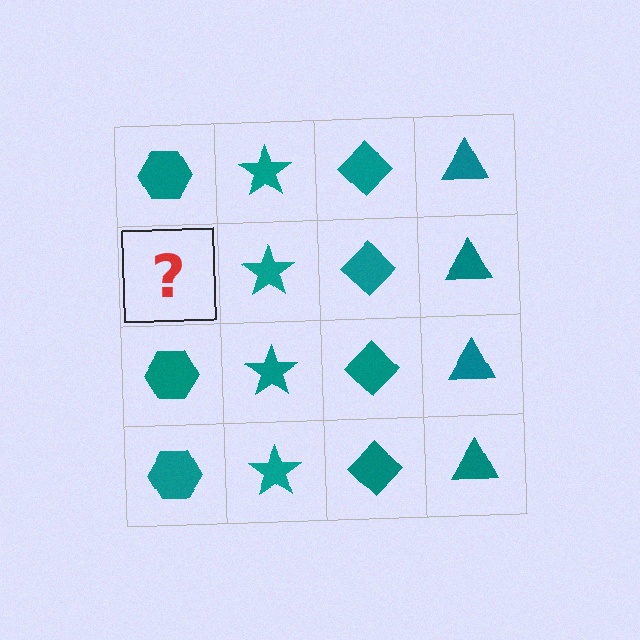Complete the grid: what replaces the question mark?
The question mark should be replaced with a teal hexagon.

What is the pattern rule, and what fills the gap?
The rule is that each column has a consistent shape. The gap should be filled with a teal hexagon.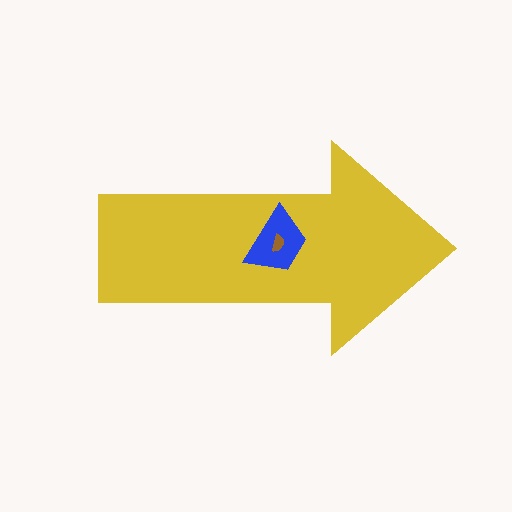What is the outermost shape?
The yellow arrow.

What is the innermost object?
The brown semicircle.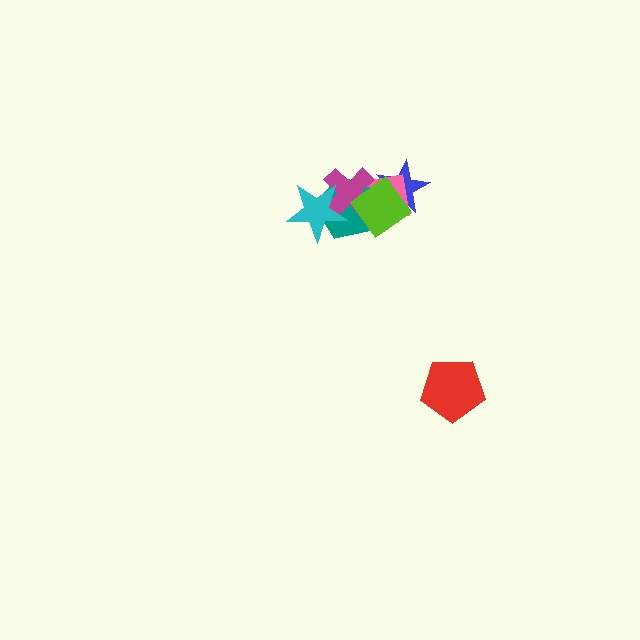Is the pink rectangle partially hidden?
Yes, it is partially covered by another shape.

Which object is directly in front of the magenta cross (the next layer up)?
The lime diamond is directly in front of the magenta cross.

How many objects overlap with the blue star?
2 objects overlap with the blue star.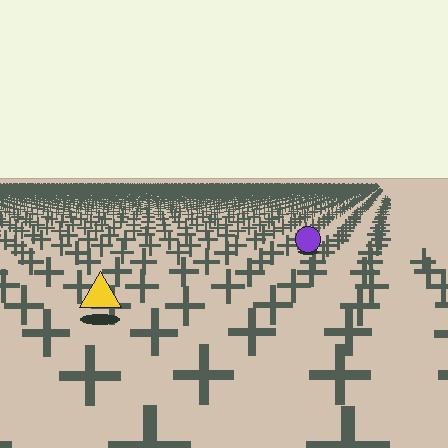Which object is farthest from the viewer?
The purple circle is farthest from the viewer. It appears smaller and the ground texture around it is denser.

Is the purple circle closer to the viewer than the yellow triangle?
No. The yellow triangle is closer — you can tell from the texture gradient: the ground texture is coarser near it.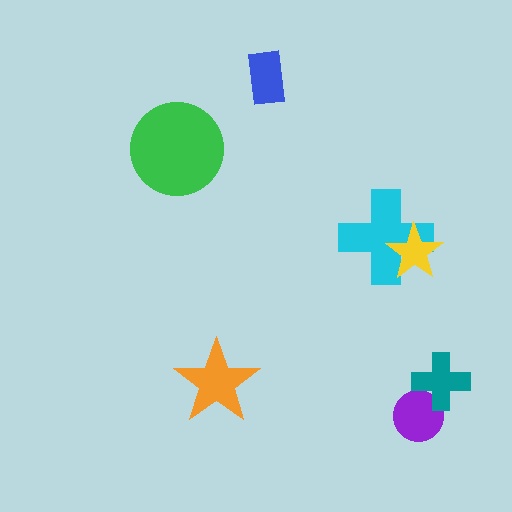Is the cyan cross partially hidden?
Yes, it is partially covered by another shape.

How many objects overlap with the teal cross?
1 object overlaps with the teal cross.